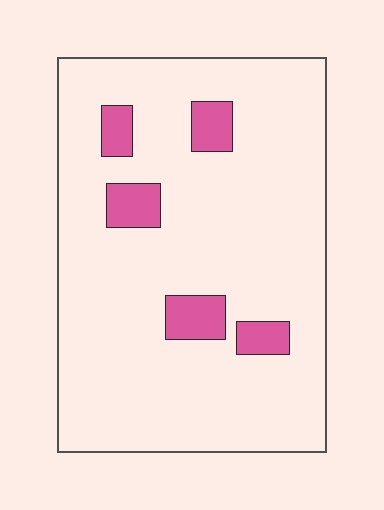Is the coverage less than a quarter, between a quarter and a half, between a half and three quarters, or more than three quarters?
Less than a quarter.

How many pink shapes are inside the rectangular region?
5.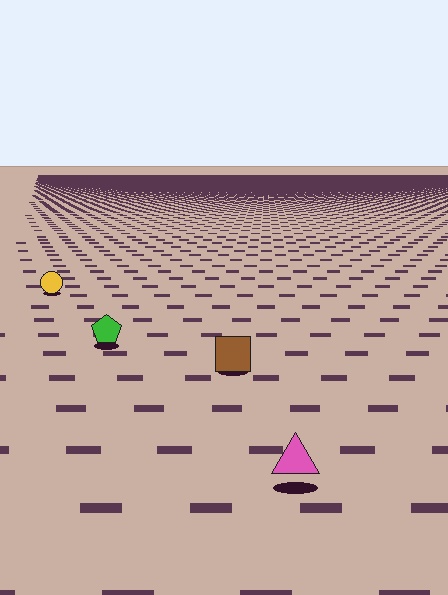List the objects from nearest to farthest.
From nearest to farthest: the pink triangle, the brown square, the green pentagon, the yellow circle.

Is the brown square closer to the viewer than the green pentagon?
Yes. The brown square is closer — you can tell from the texture gradient: the ground texture is coarser near it.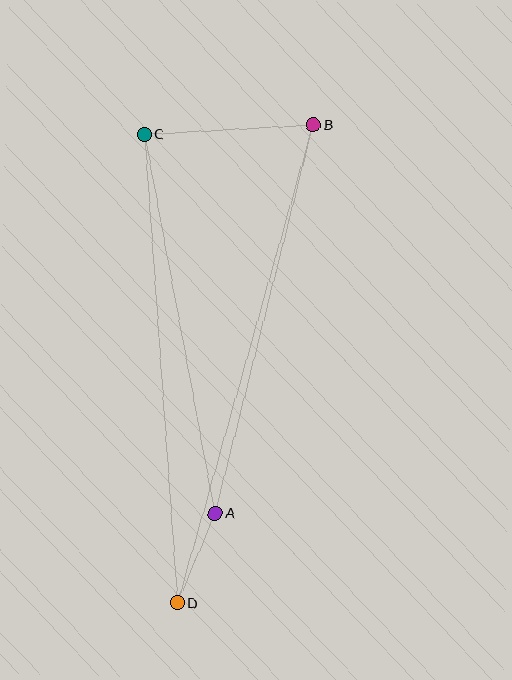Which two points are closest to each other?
Points A and D are closest to each other.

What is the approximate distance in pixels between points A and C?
The distance between A and C is approximately 386 pixels.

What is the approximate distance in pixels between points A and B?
The distance between A and B is approximately 401 pixels.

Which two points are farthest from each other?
Points B and D are farthest from each other.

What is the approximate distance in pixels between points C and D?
The distance between C and D is approximately 470 pixels.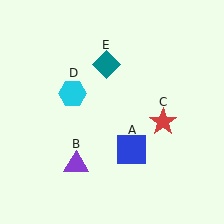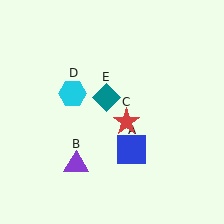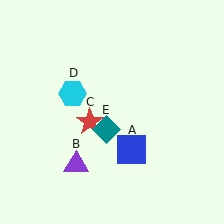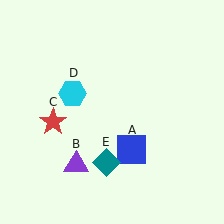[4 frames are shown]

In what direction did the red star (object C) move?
The red star (object C) moved left.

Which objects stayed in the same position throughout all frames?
Blue square (object A) and purple triangle (object B) and cyan hexagon (object D) remained stationary.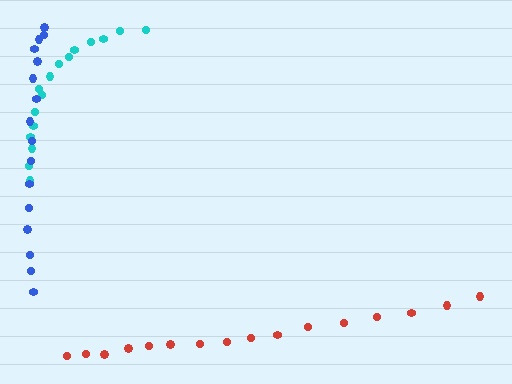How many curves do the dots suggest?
There are 3 distinct paths.